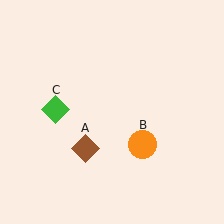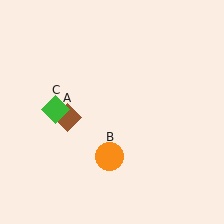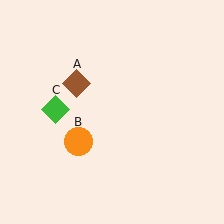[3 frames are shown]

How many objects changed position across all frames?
2 objects changed position: brown diamond (object A), orange circle (object B).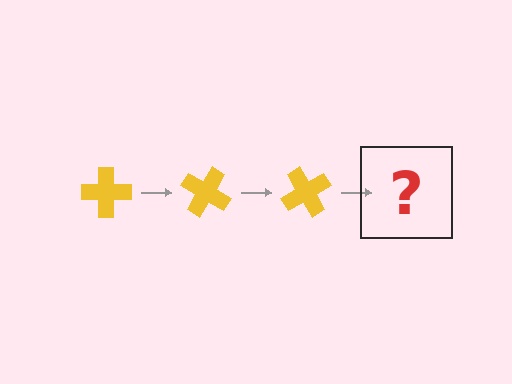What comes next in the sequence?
The next element should be a yellow cross rotated 90 degrees.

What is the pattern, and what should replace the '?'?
The pattern is that the cross rotates 30 degrees each step. The '?' should be a yellow cross rotated 90 degrees.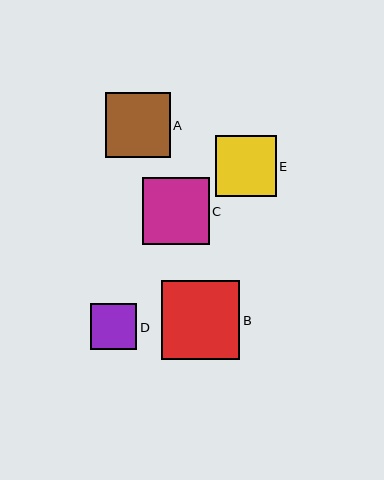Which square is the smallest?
Square D is the smallest with a size of approximately 46 pixels.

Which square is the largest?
Square B is the largest with a size of approximately 78 pixels.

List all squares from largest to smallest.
From largest to smallest: B, C, A, E, D.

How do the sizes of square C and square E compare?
Square C and square E are approximately the same size.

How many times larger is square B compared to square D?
Square B is approximately 1.7 times the size of square D.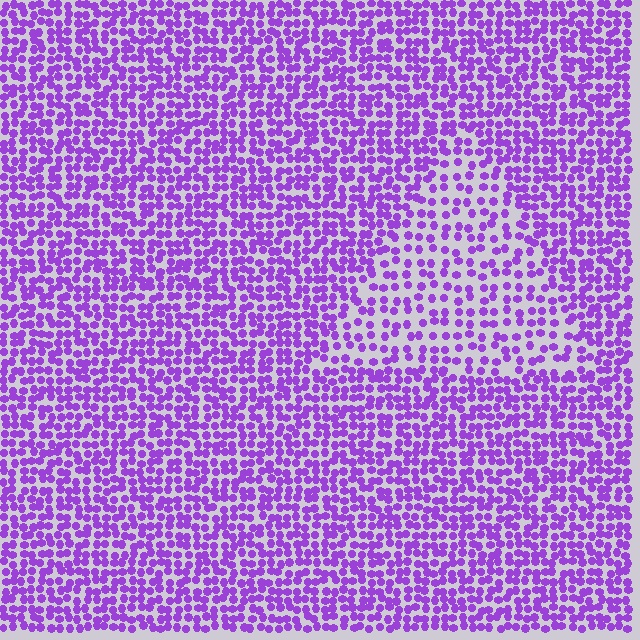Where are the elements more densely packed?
The elements are more densely packed outside the triangle boundary.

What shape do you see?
I see a triangle.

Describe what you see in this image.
The image contains small purple elements arranged at two different densities. A triangle-shaped region is visible where the elements are less densely packed than the surrounding area.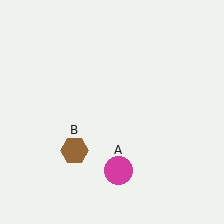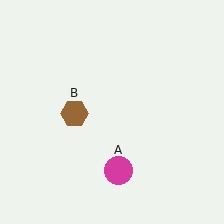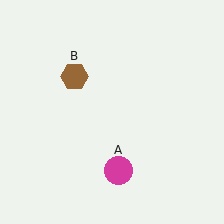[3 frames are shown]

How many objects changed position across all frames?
1 object changed position: brown hexagon (object B).